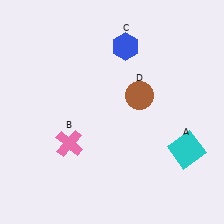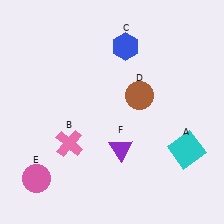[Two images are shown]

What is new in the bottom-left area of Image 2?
A pink circle (E) was added in the bottom-left area of Image 2.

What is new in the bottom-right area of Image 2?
A purple triangle (F) was added in the bottom-right area of Image 2.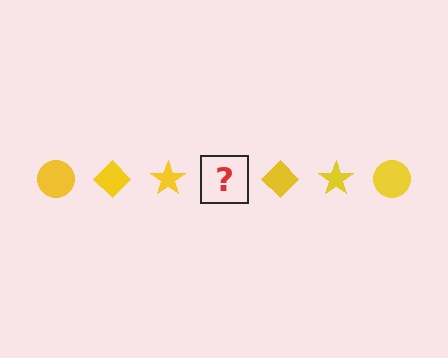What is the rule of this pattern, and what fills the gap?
The rule is that the pattern cycles through circle, diamond, star shapes in yellow. The gap should be filled with a yellow circle.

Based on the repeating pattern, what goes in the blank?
The blank should be a yellow circle.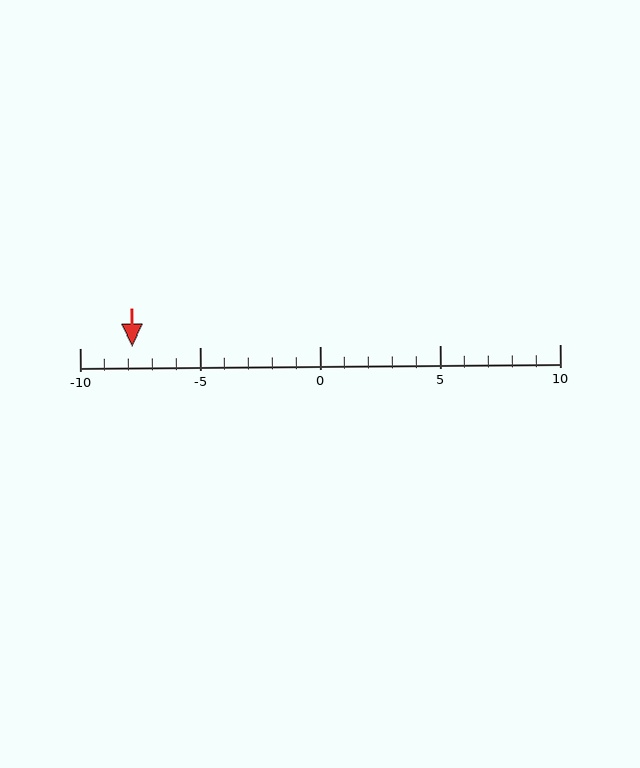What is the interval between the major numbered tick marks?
The major tick marks are spaced 5 units apart.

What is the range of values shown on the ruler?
The ruler shows values from -10 to 10.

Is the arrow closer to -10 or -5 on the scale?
The arrow is closer to -10.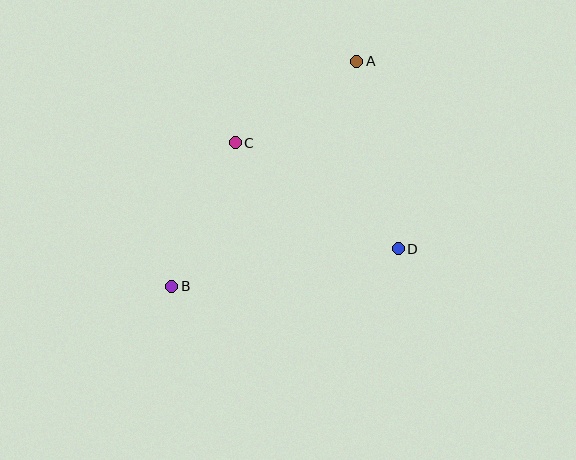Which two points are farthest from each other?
Points A and B are farthest from each other.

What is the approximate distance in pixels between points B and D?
The distance between B and D is approximately 230 pixels.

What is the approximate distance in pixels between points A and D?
The distance between A and D is approximately 192 pixels.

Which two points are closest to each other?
Points A and C are closest to each other.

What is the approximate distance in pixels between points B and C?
The distance between B and C is approximately 157 pixels.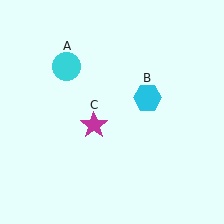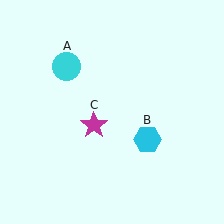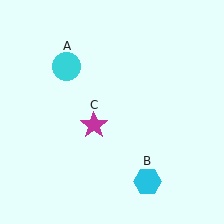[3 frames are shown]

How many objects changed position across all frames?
1 object changed position: cyan hexagon (object B).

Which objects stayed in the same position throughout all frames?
Cyan circle (object A) and magenta star (object C) remained stationary.